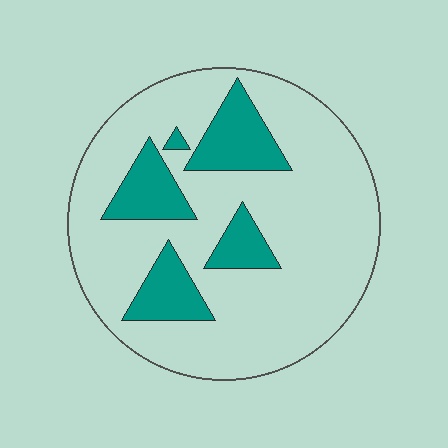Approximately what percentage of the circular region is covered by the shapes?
Approximately 20%.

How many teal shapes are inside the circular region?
5.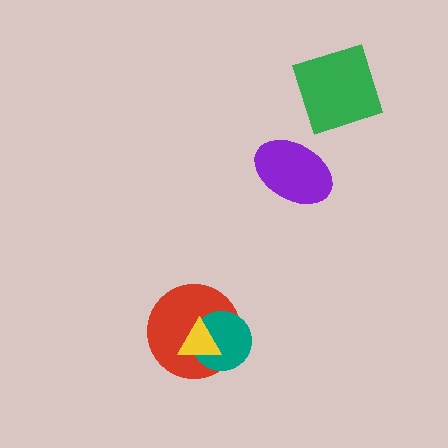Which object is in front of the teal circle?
The yellow triangle is in front of the teal circle.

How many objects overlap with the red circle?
2 objects overlap with the red circle.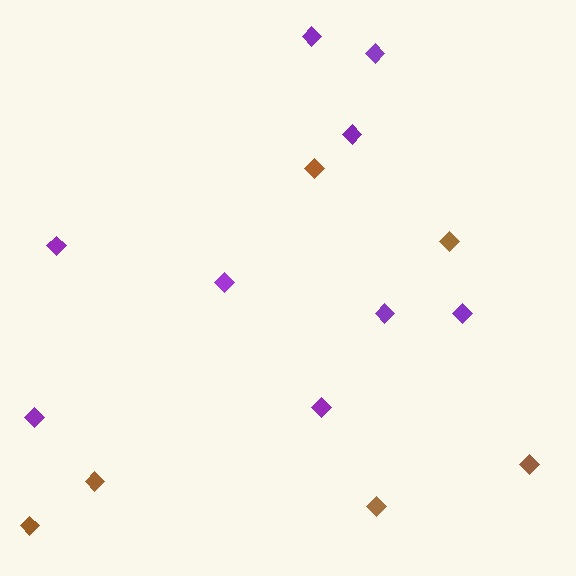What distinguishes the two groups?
There are 2 groups: one group of purple diamonds (9) and one group of brown diamonds (6).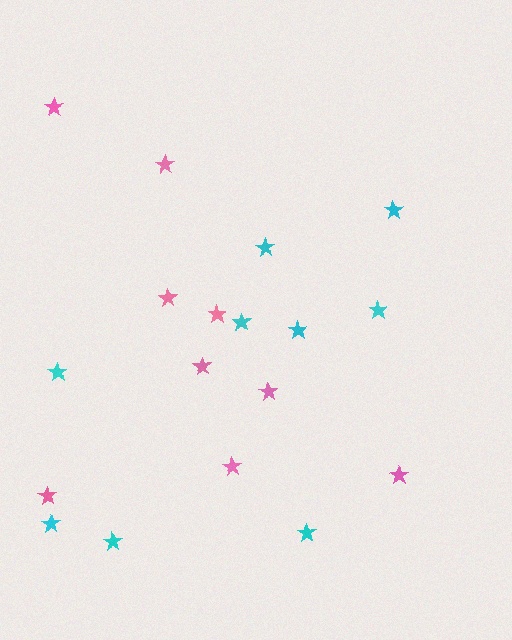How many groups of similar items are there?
There are 2 groups: one group of pink stars (9) and one group of cyan stars (9).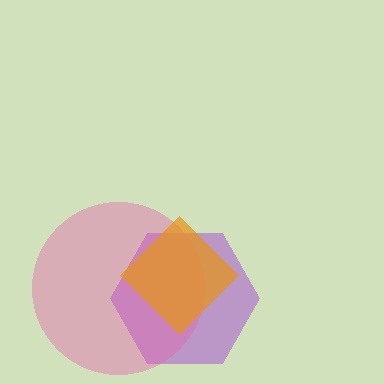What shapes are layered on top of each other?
The layered shapes are: a purple hexagon, a pink circle, an orange diamond.